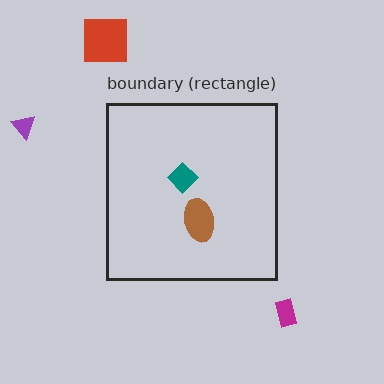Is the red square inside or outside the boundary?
Outside.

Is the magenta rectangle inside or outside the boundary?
Outside.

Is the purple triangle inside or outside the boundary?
Outside.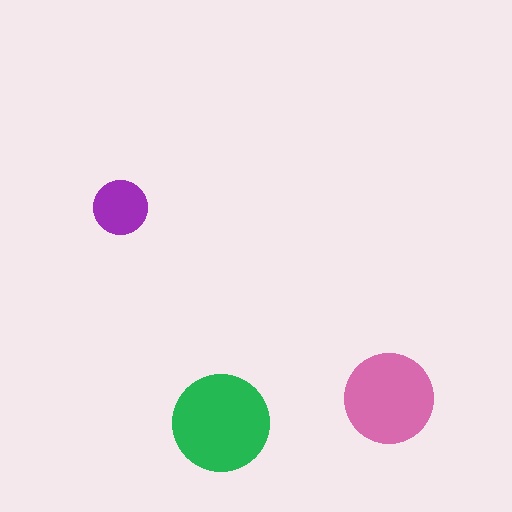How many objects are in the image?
There are 3 objects in the image.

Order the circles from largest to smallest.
the green one, the pink one, the purple one.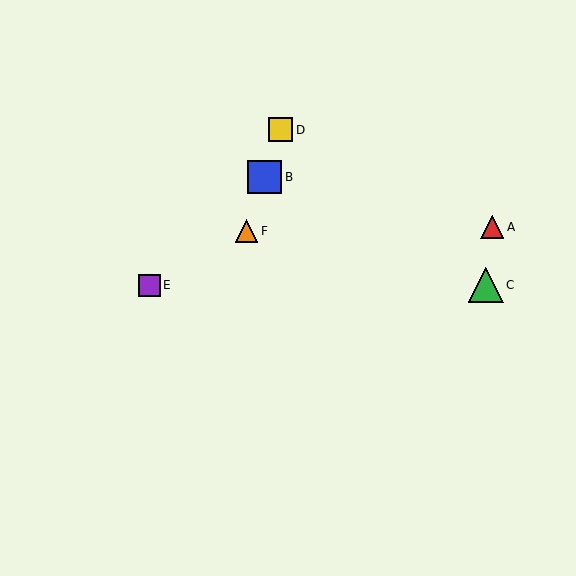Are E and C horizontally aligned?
Yes, both are at y≈285.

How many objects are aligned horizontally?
2 objects (C, E) are aligned horizontally.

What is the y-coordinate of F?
Object F is at y≈231.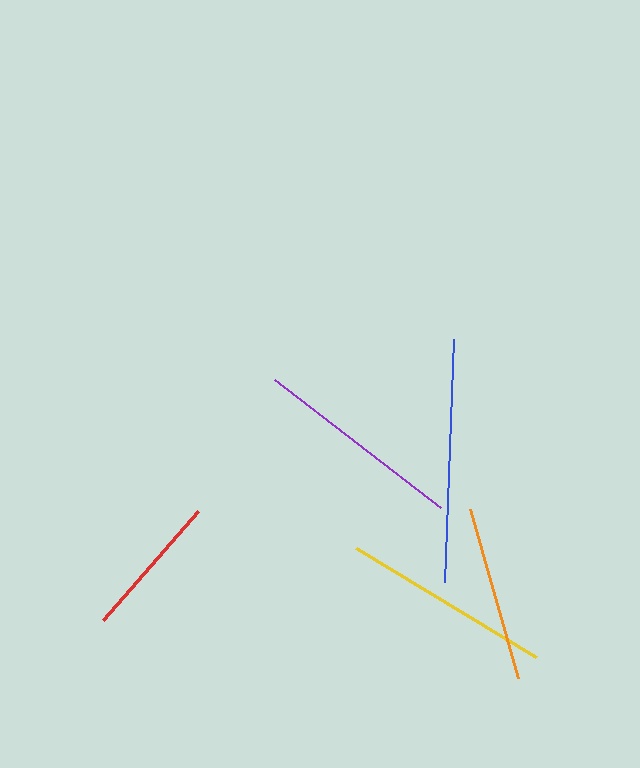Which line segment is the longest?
The blue line is the longest at approximately 244 pixels.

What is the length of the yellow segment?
The yellow segment is approximately 210 pixels long.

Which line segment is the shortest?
The red line is the shortest at approximately 145 pixels.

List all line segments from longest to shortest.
From longest to shortest: blue, yellow, purple, orange, red.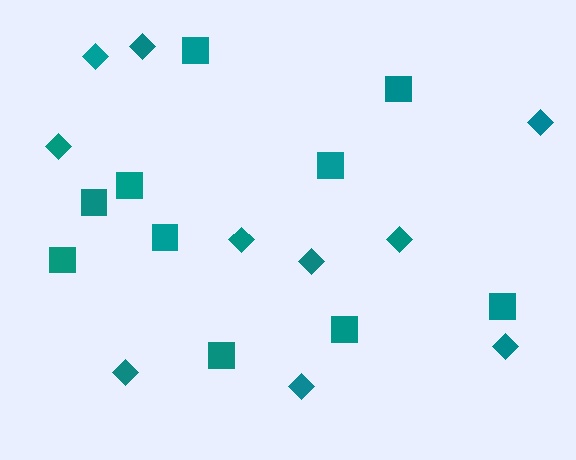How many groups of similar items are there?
There are 2 groups: one group of squares (10) and one group of diamonds (10).